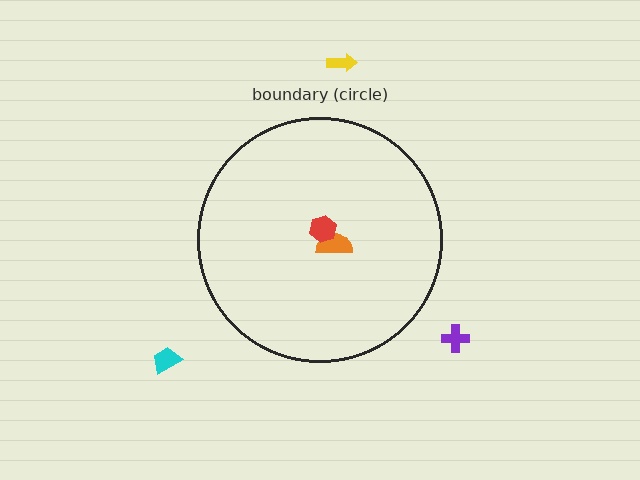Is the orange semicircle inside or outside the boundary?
Inside.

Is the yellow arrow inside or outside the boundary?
Outside.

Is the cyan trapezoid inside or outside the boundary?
Outside.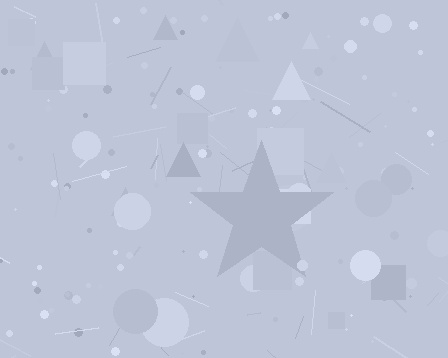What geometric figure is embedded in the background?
A star is embedded in the background.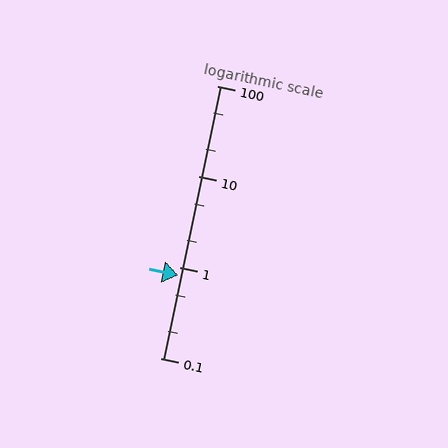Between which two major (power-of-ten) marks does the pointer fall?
The pointer is between 0.1 and 1.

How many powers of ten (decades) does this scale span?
The scale spans 3 decades, from 0.1 to 100.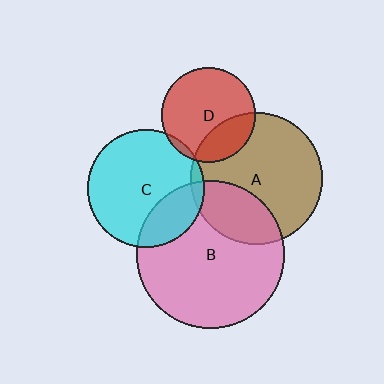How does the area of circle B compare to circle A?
Approximately 1.3 times.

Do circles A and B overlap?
Yes.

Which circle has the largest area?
Circle B (pink).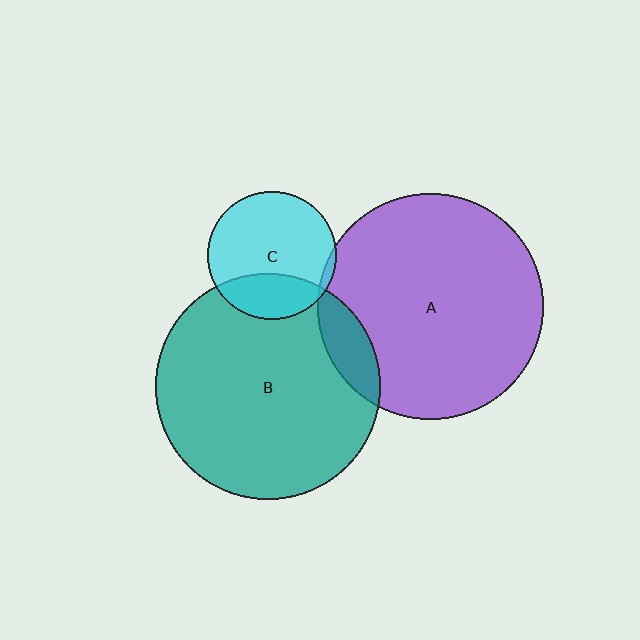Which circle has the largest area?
Circle B (teal).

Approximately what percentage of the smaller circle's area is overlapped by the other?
Approximately 25%.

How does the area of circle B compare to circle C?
Approximately 3.1 times.